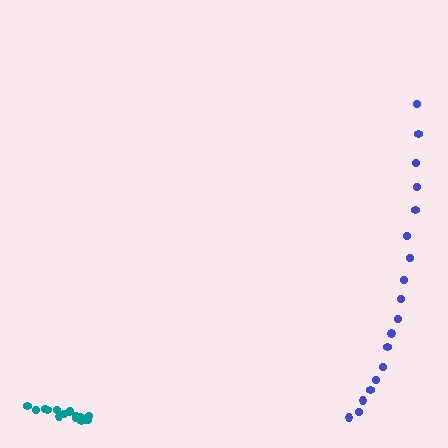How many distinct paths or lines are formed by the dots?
There are 2 distinct paths.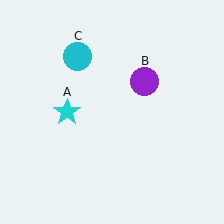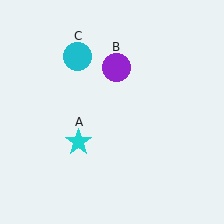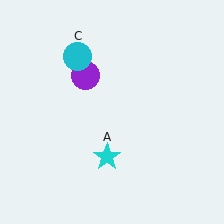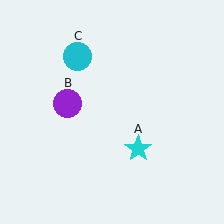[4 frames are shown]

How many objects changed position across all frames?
2 objects changed position: cyan star (object A), purple circle (object B).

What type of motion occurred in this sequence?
The cyan star (object A), purple circle (object B) rotated counterclockwise around the center of the scene.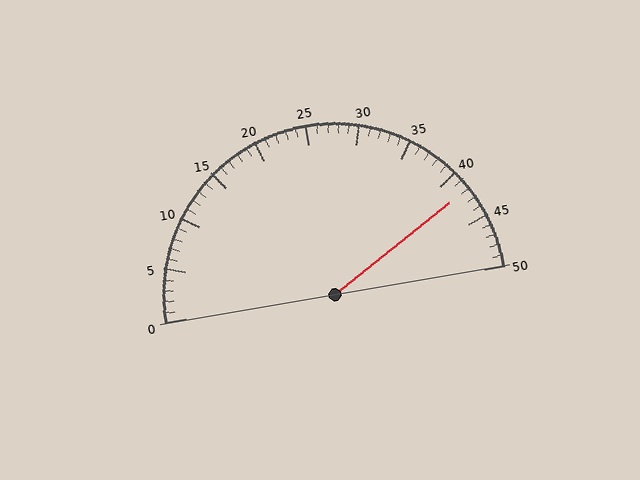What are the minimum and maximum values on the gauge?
The gauge ranges from 0 to 50.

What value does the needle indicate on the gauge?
The needle indicates approximately 42.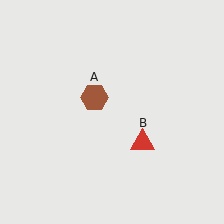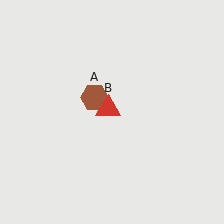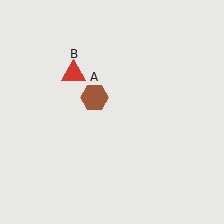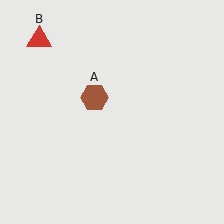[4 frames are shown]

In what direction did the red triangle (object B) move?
The red triangle (object B) moved up and to the left.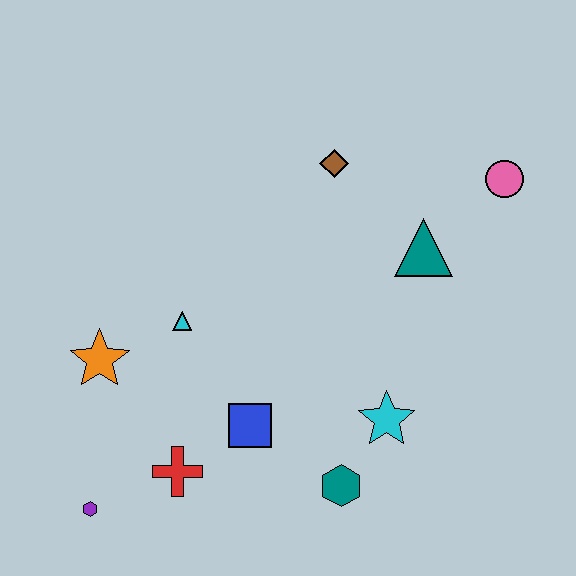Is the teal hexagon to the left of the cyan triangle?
No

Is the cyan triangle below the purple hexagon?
No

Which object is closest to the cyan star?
The teal hexagon is closest to the cyan star.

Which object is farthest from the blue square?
The pink circle is farthest from the blue square.